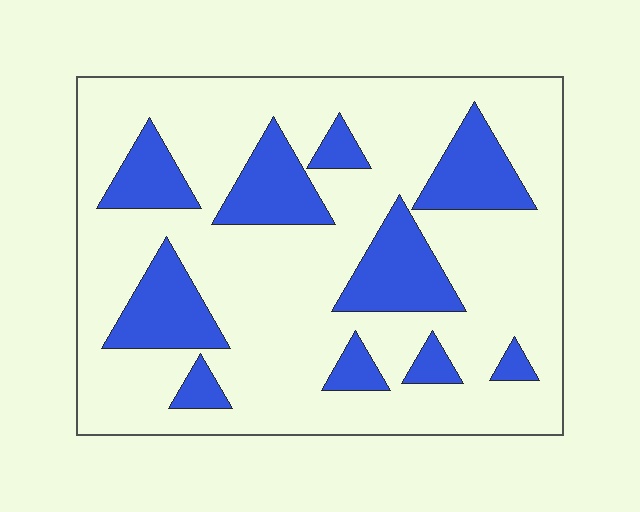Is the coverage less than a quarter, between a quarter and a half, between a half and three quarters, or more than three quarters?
Less than a quarter.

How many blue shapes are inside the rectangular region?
10.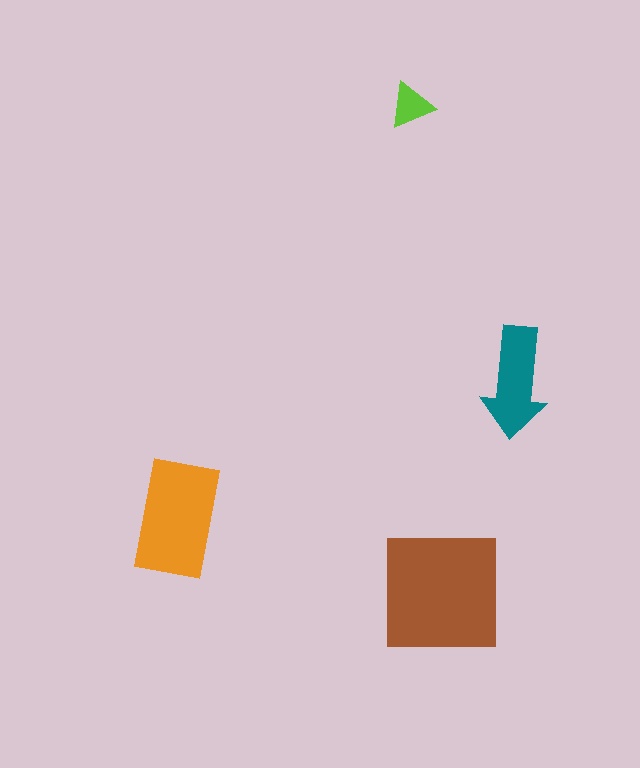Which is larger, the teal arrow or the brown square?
The brown square.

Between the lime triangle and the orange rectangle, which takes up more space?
The orange rectangle.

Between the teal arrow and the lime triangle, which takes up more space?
The teal arrow.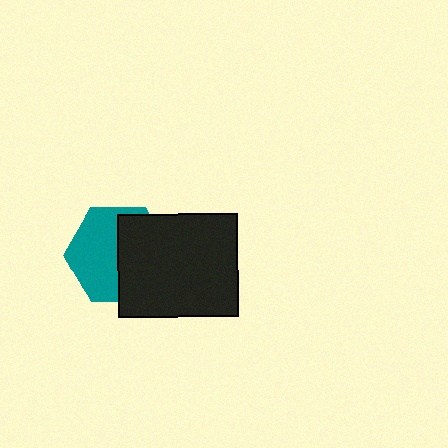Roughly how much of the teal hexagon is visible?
About half of it is visible (roughly 52%).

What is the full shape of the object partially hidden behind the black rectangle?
The partially hidden object is a teal hexagon.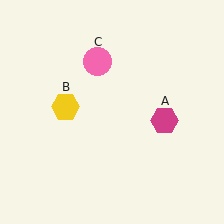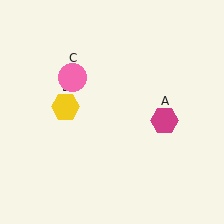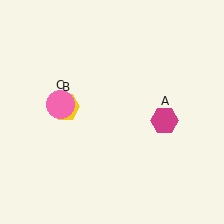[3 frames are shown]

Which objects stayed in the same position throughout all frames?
Magenta hexagon (object A) and yellow hexagon (object B) remained stationary.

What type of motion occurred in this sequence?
The pink circle (object C) rotated counterclockwise around the center of the scene.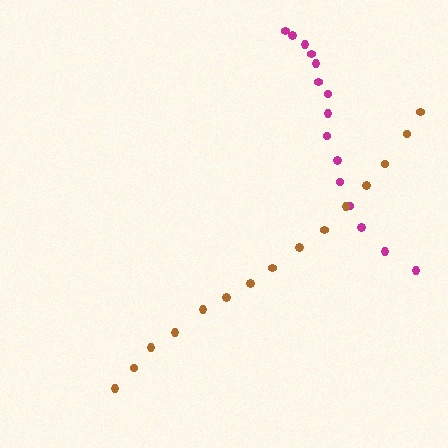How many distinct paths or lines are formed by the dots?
There are 2 distinct paths.